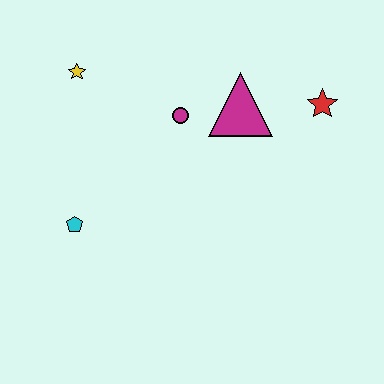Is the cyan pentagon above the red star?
No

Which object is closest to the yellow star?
The magenta circle is closest to the yellow star.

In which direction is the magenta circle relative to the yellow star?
The magenta circle is to the right of the yellow star.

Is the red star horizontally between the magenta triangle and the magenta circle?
No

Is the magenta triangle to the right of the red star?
No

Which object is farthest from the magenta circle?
The cyan pentagon is farthest from the magenta circle.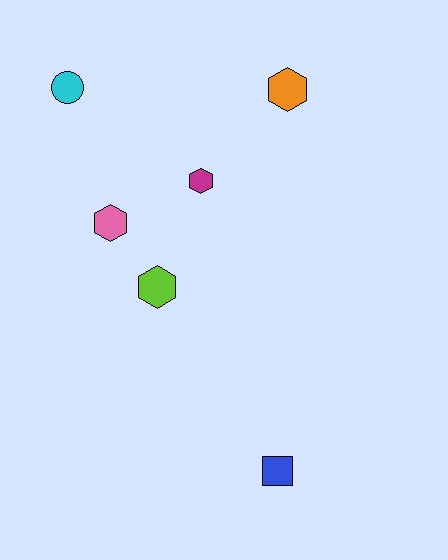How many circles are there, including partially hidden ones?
There is 1 circle.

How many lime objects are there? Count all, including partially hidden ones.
There is 1 lime object.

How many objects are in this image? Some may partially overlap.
There are 6 objects.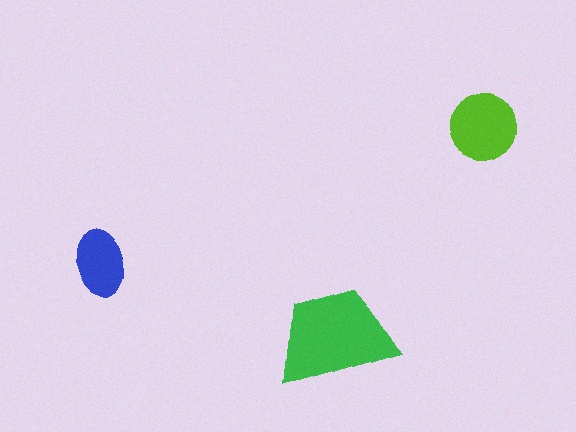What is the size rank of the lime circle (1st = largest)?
2nd.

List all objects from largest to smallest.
The green trapezoid, the lime circle, the blue ellipse.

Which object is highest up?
The lime circle is topmost.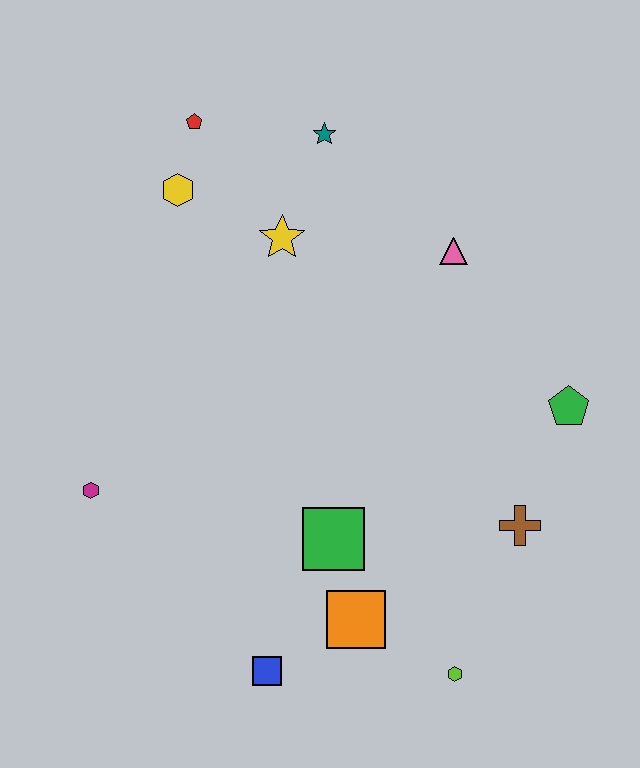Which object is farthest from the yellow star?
The lime hexagon is farthest from the yellow star.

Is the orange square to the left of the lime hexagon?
Yes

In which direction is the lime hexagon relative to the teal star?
The lime hexagon is below the teal star.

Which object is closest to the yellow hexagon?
The red pentagon is closest to the yellow hexagon.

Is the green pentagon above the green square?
Yes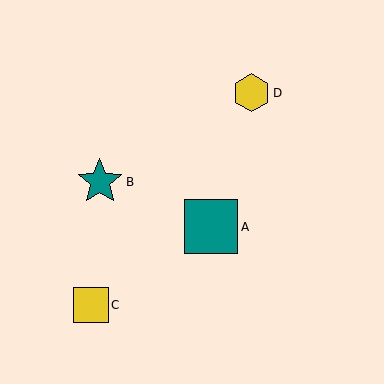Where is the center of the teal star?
The center of the teal star is at (100, 182).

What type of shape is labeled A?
Shape A is a teal square.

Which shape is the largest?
The teal square (labeled A) is the largest.